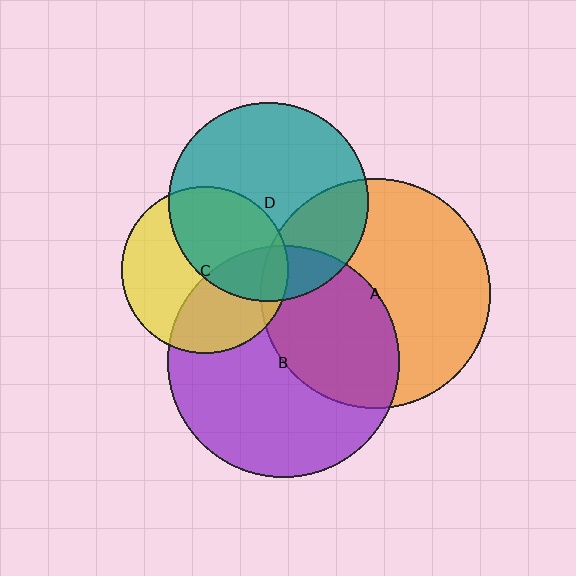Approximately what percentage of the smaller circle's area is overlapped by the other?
Approximately 25%.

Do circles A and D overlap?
Yes.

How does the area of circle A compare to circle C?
Approximately 1.9 times.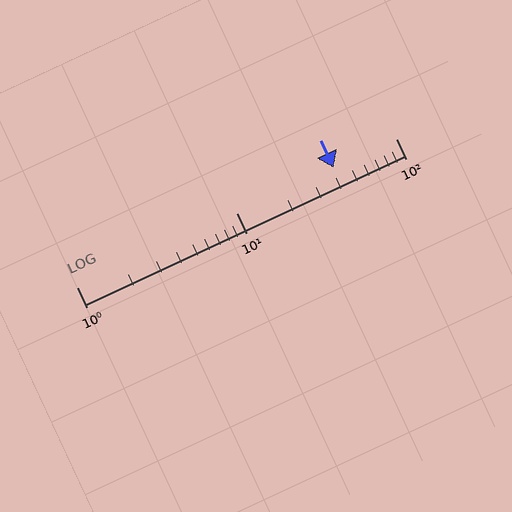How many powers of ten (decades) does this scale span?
The scale spans 2 decades, from 1 to 100.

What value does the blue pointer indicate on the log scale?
The pointer indicates approximately 41.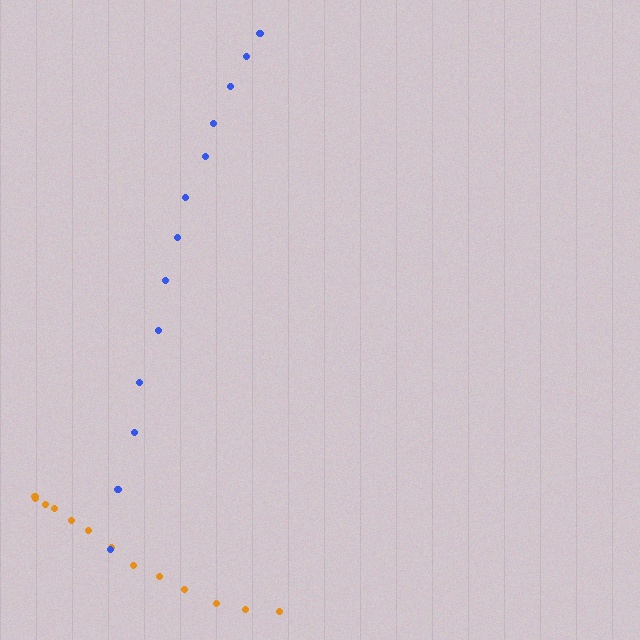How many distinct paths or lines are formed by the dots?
There are 2 distinct paths.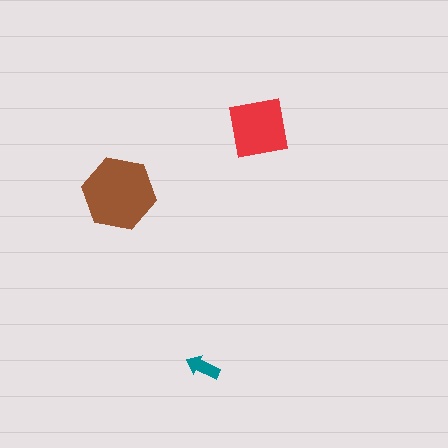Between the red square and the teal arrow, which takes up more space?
The red square.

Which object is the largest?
The brown hexagon.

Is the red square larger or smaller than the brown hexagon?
Smaller.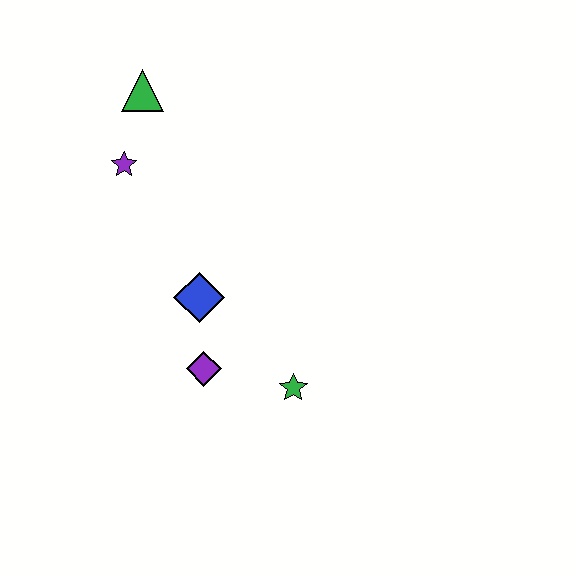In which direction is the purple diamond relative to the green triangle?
The purple diamond is below the green triangle.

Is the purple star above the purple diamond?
Yes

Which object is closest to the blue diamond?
The purple diamond is closest to the blue diamond.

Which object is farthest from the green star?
The green triangle is farthest from the green star.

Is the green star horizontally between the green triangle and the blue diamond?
No